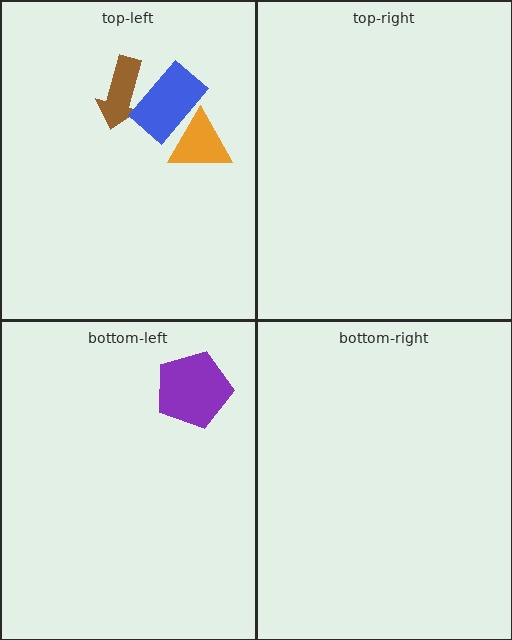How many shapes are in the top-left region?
3.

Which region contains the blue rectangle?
The top-left region.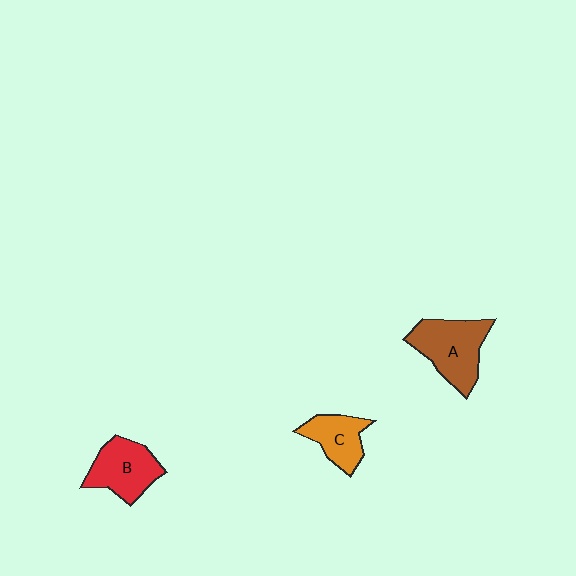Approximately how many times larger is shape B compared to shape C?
Approximately 1.3 times.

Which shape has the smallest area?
Shape C (orange).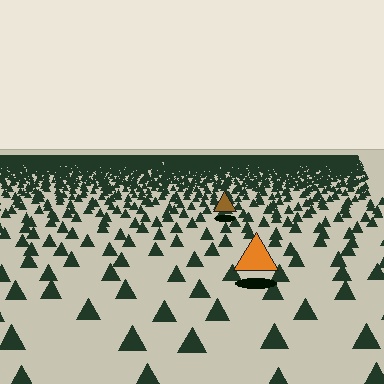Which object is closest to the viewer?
The orange triangle is closest. The texture marks near it are larger and more spread out.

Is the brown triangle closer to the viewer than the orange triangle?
No. The orange triangle is closer — you can tell from the texture gradient: the ground texture is coarser near it.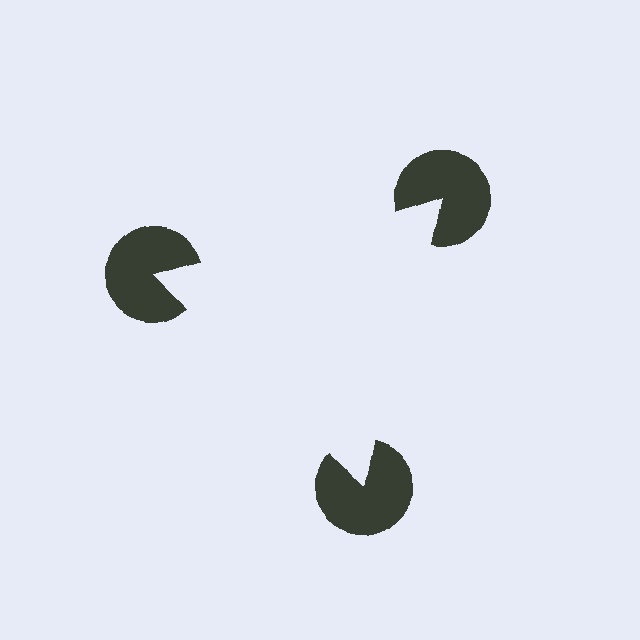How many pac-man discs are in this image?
There are 3 — one at each vertex of the illusory triangle.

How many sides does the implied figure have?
3 sides.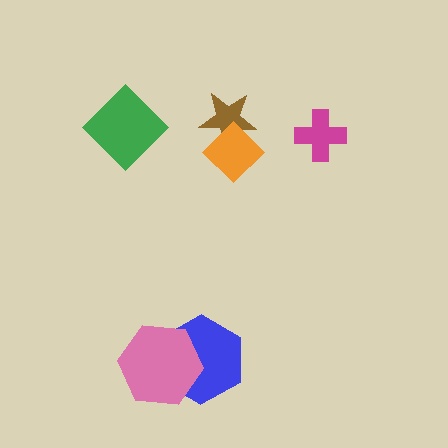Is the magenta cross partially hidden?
No, no other shape covers it.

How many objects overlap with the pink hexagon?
1 object overlaps with the pink hexagon.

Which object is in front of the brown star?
The orange diamond is in front of the brown star.